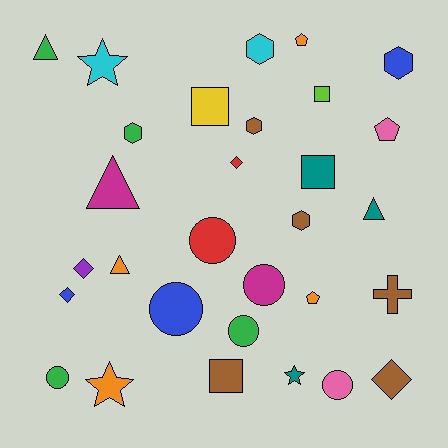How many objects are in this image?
There are 30 objects.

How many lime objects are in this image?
There is 1 lime object.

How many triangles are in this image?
There are 4 triangles.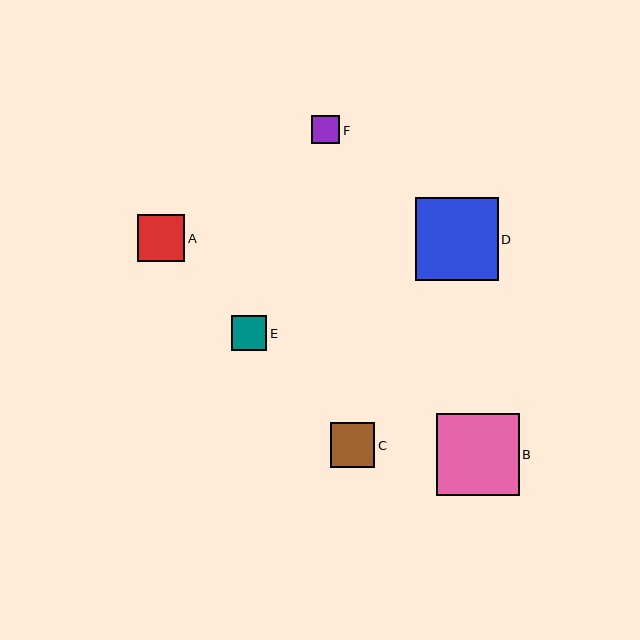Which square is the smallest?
Square F is the smallest with a size of approximately 28 pixels.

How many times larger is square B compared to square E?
Square B is approximately 2.3 times the size of square E.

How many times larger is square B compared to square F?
Square B is approximately 2.9 times the size of square F.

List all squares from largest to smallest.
From largest to smallest: D, B, A, C, E, F.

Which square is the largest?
Square D is the largest with a size of approximately 83 pixels.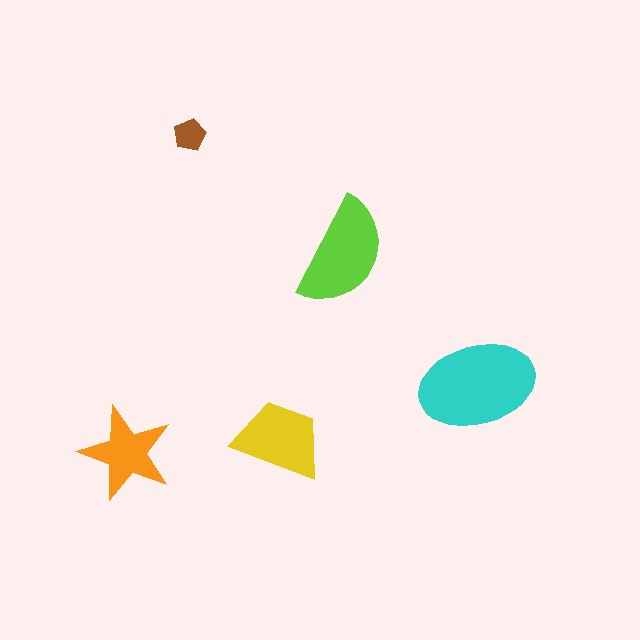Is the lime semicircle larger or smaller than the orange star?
Larger.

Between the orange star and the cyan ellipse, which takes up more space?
The cyan ellipse.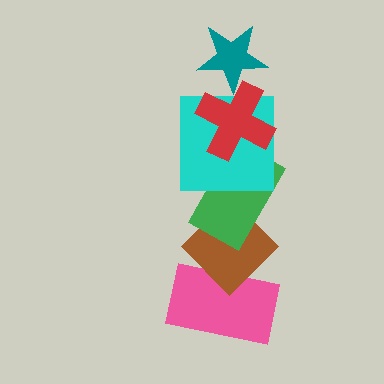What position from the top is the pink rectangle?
The pink rectangle is 6th from the top.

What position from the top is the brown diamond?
The brown diamond is 5th from the top.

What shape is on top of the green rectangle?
The cyan square is on top of the green rectangle.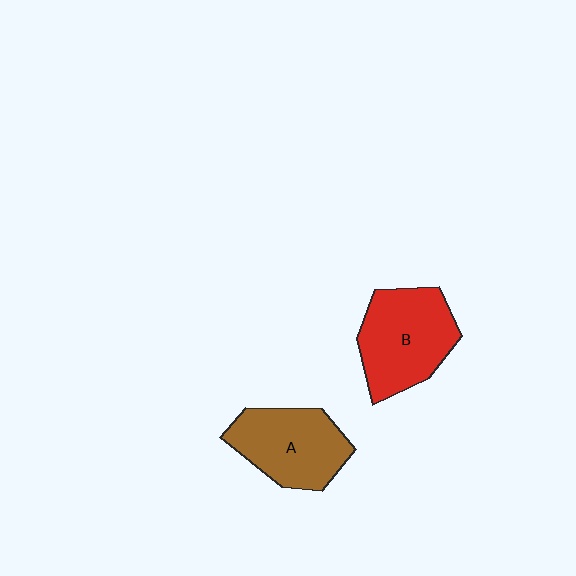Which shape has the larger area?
Shape B (red).